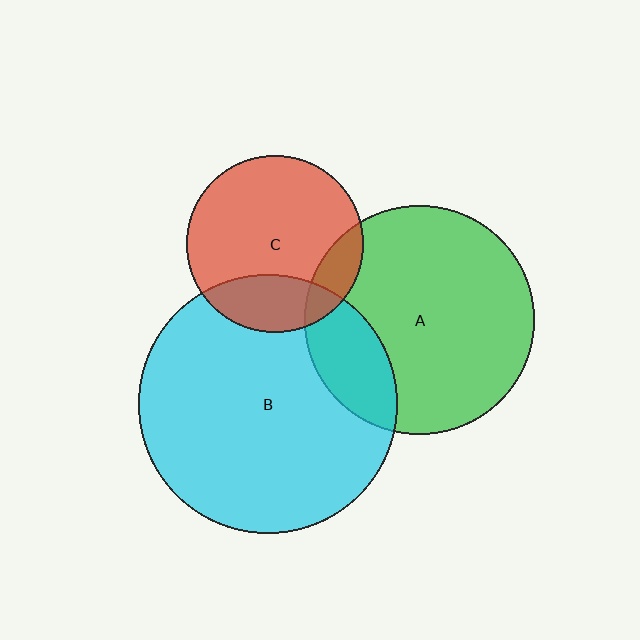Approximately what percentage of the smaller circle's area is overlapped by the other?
Approximately 25%.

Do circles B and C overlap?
Yes.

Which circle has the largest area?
Circle B (cyan).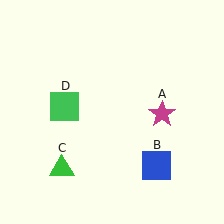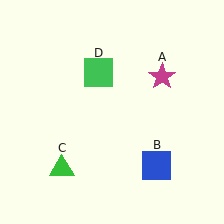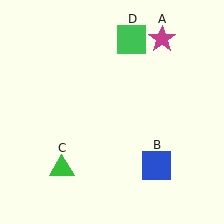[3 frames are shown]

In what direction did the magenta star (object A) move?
The magenta star (object A) moved up.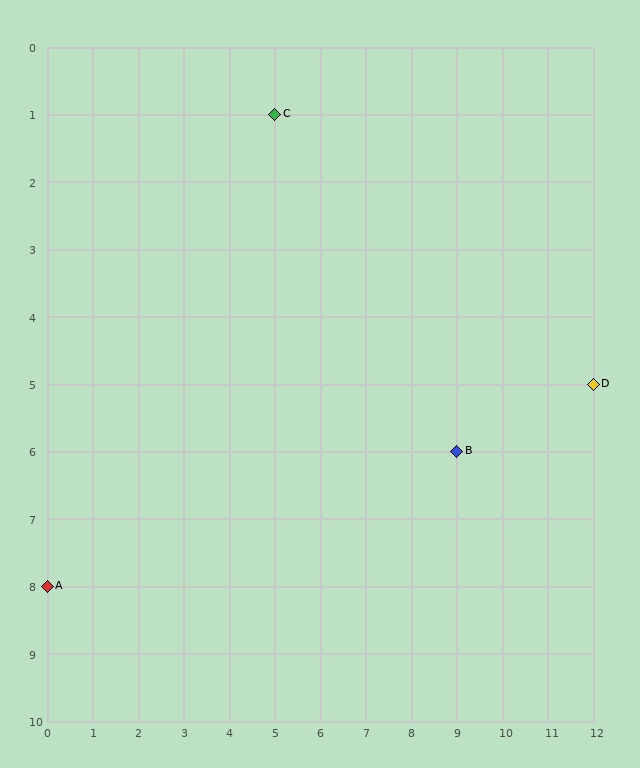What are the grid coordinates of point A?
Point A is at grid coordinates (0, 8).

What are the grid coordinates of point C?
Point C is at grid coordinates (5, 1).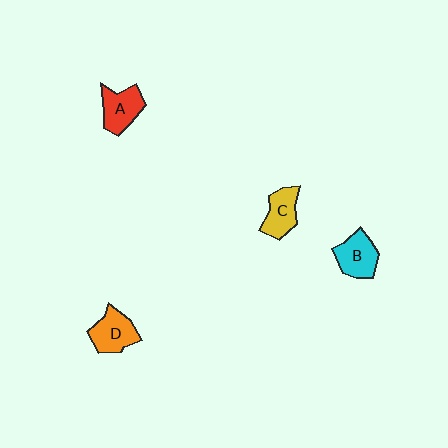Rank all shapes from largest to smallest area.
From largest to smallest: D (orange), B (cyan), A (red), C (yellow).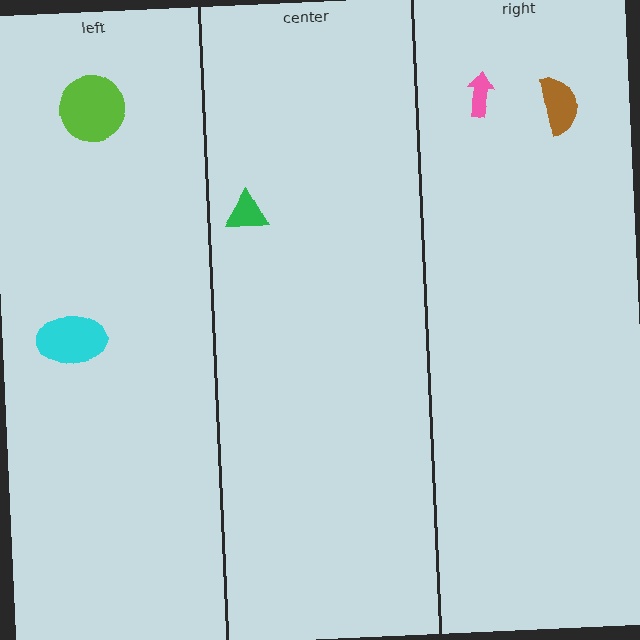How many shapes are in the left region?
2.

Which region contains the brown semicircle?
The right region.